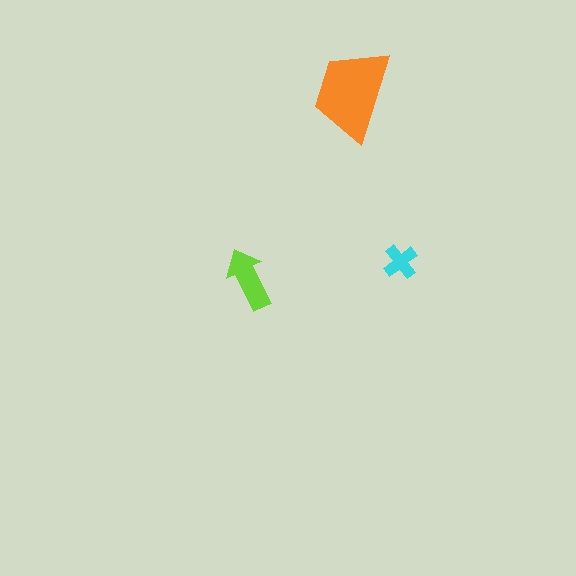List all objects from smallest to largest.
The cyan cross, the lime arrow, the orange trapezoid.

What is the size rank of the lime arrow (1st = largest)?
2nd.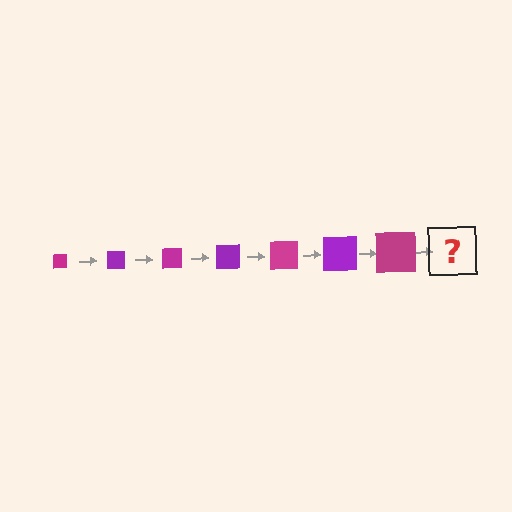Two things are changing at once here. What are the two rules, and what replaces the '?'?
The two rules are that the square grows larger each step and the color cycles through magenta and purple. The '?' should be a purple square, larger than the previous one.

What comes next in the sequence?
The next element should be a purple square, larger than the previous one.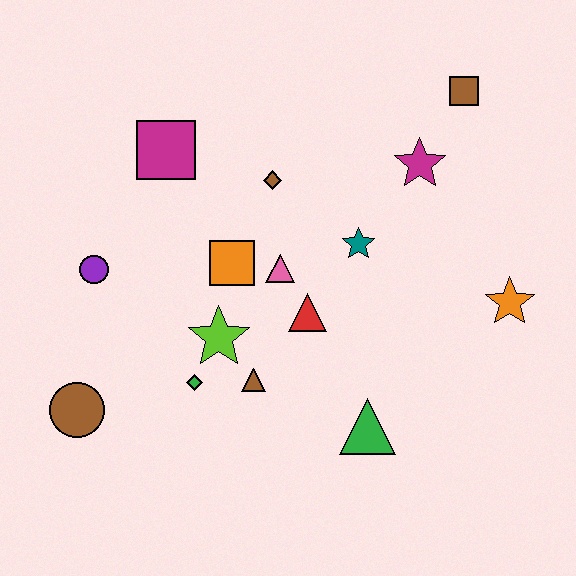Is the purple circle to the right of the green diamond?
No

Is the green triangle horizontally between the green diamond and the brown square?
Yes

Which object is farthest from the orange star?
The brown circle is farthest from the orange star.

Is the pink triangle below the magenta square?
Yes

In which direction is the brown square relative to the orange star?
The brown square is above the orange star.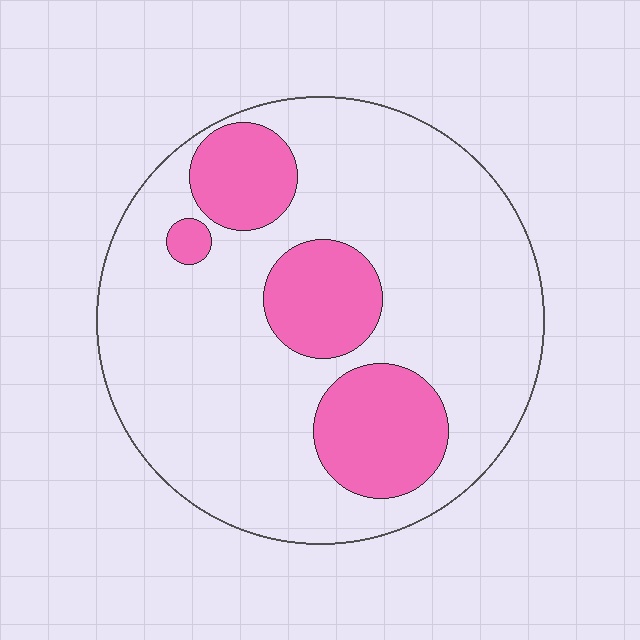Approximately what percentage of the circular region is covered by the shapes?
Approximately 25%.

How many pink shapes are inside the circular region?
4.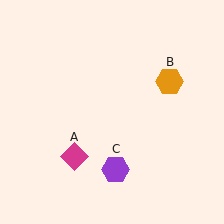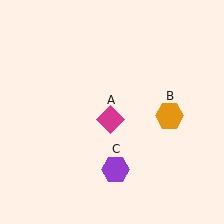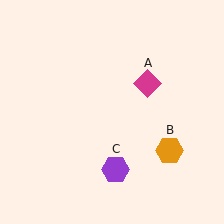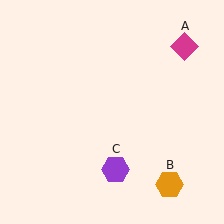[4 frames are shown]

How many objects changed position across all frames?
2 objects changed position: magenta diamond (object A), orange hexagon (object B).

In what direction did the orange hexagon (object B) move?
The orange hexagon (object B) moved down.